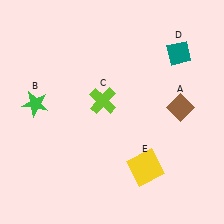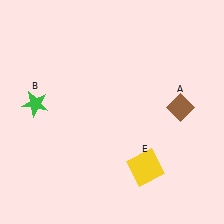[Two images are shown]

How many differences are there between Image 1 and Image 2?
There are 2 differences between the two images.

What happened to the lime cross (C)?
The lime cross (C) was removed in Image 2. It was in the top-left area of Image 1.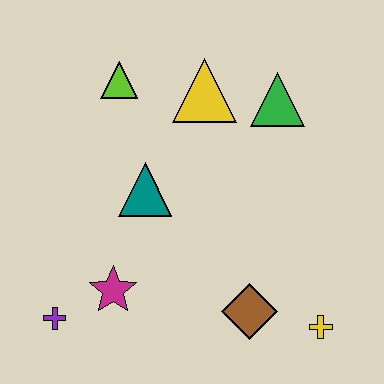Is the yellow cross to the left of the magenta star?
No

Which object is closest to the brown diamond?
The yellow cross is closest to the brown diamond.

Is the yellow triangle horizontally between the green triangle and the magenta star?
Yes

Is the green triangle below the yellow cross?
No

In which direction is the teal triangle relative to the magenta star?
The teal triangle is above the magenta star.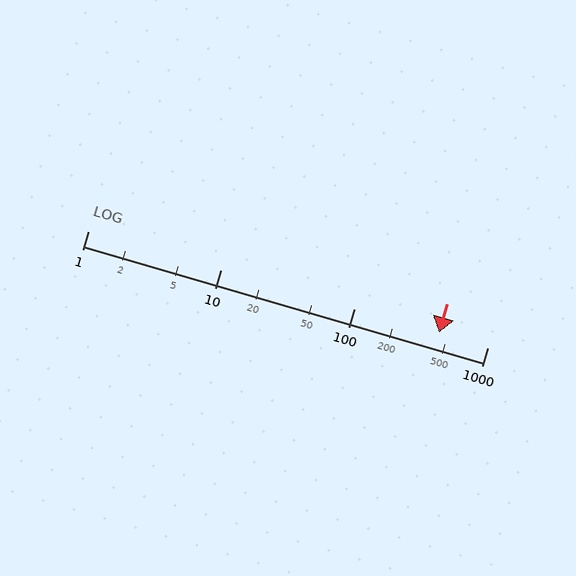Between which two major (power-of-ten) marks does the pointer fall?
The pointer is between 100 and 1000.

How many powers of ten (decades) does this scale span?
The scale spans 3 decades, from 1 to 1000.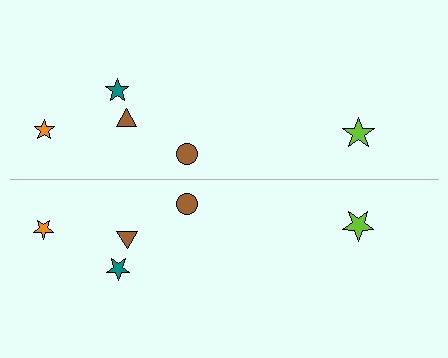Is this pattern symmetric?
Yes, this pattern has bilateral (reflection) symmetry.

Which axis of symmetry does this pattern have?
The pattern has a horizontal axis of symmetry running through the center of the image.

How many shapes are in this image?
There are 10 shapes in this image.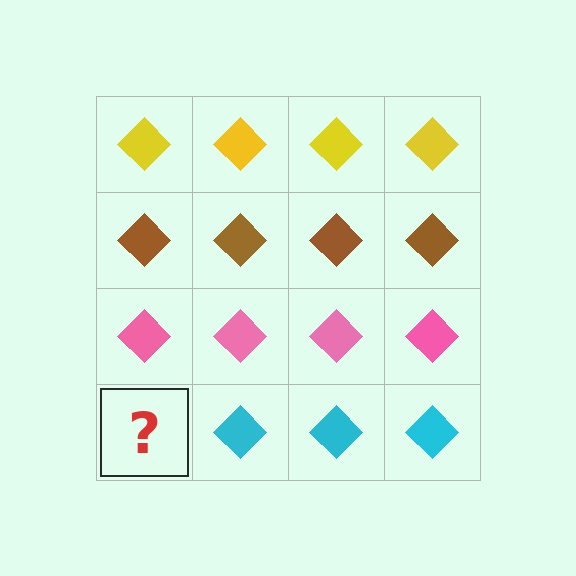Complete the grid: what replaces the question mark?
The question mark should be replaced with a cyan diamond.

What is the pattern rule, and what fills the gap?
The rule is that each row has a consistent color. The gap should be filled with a cyan diamond.